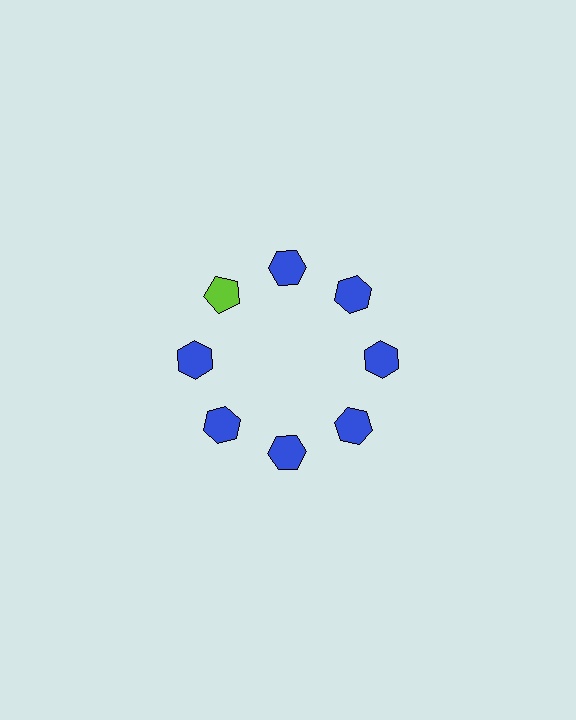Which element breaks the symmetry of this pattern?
The lime pentagon at roughly the 10 o'clock position breaks the symmetry. All other shapes are blue hexagons.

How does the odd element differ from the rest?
It differs in both color (lime instead of blue) and shape (pentagon instead of hexagon).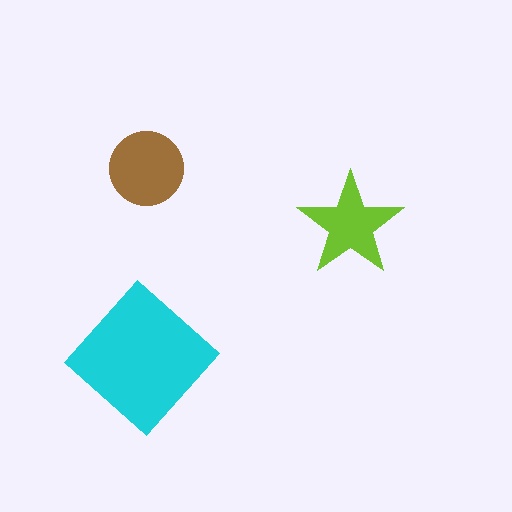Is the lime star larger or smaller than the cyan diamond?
Smaller.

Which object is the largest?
The cyan diamond.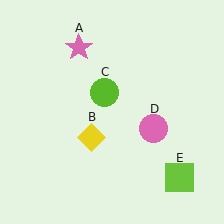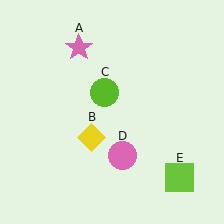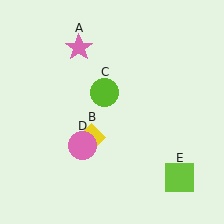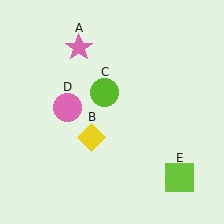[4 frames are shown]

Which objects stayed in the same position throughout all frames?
Pink star (object A) and yellow diamond (object B) and lime circle (object C) and lime square (object E) remained stationary.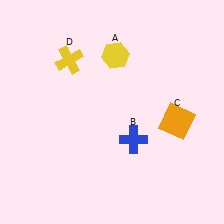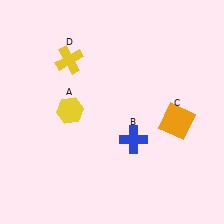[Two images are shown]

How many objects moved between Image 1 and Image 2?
1 object moved between the two images.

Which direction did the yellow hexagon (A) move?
The yellow hexagon (A) moved down.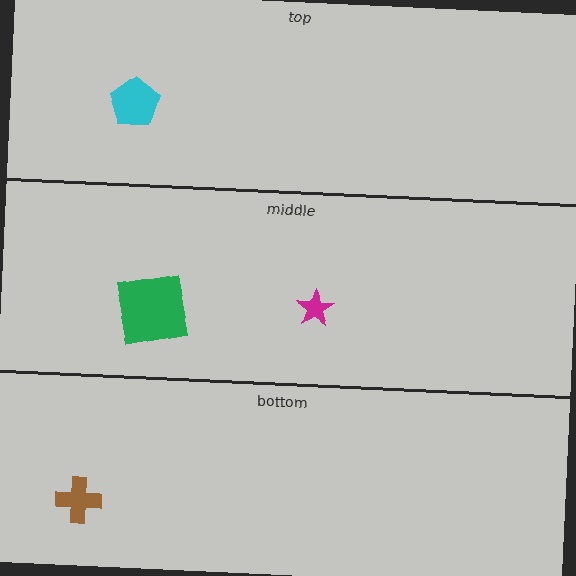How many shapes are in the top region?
1.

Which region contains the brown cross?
The bottom region.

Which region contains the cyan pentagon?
The top region.